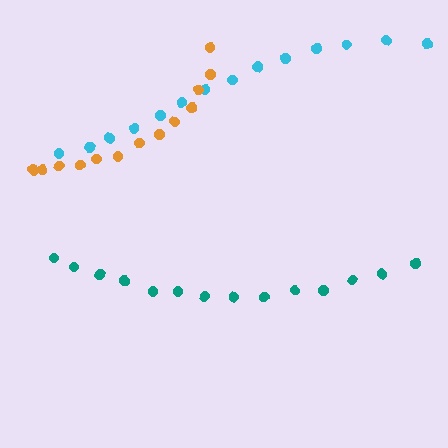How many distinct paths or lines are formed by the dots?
There are 3 distinct paths.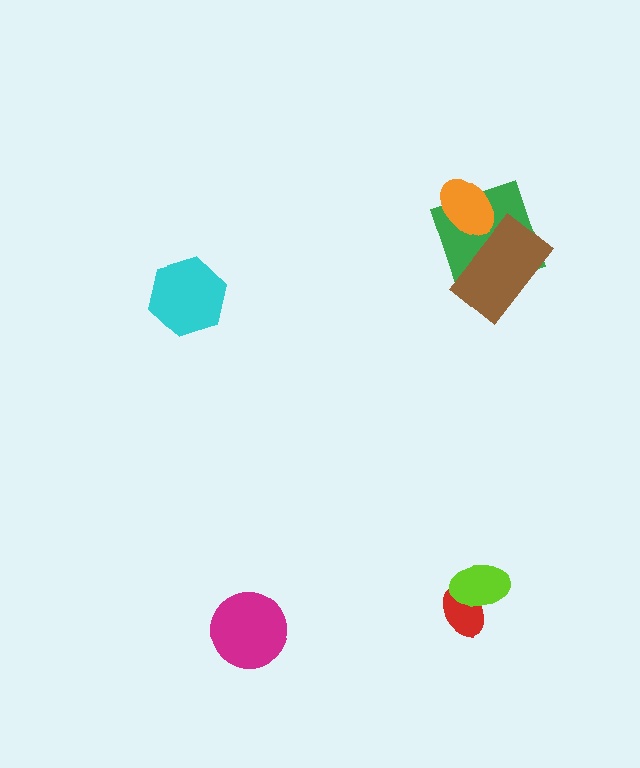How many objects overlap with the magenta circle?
0 objects overlap with the magenta circle.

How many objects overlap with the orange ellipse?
2 objects overlap with the orange ellipse.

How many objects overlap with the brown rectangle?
2 objects overlap with the brown rectangle.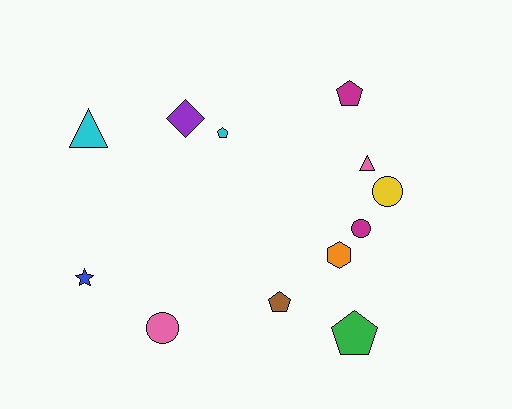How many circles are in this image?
There are 3 circles.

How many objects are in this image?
There are 12 objects.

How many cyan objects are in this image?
There are 2 cyan objects.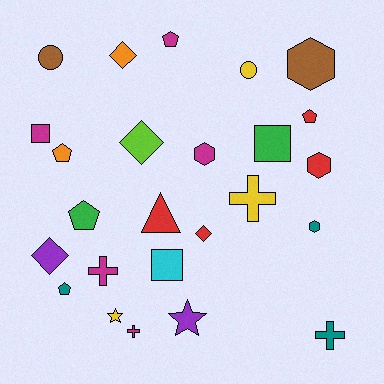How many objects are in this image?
There are 25 objects.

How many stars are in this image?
There are 2 stars.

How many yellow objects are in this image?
There are 3 yellow objects.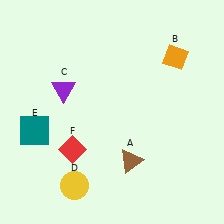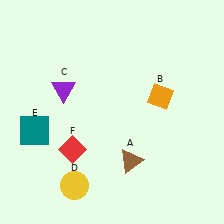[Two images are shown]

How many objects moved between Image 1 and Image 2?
1 object moved between the two images.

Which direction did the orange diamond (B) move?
The orange diamond (B) moved down.